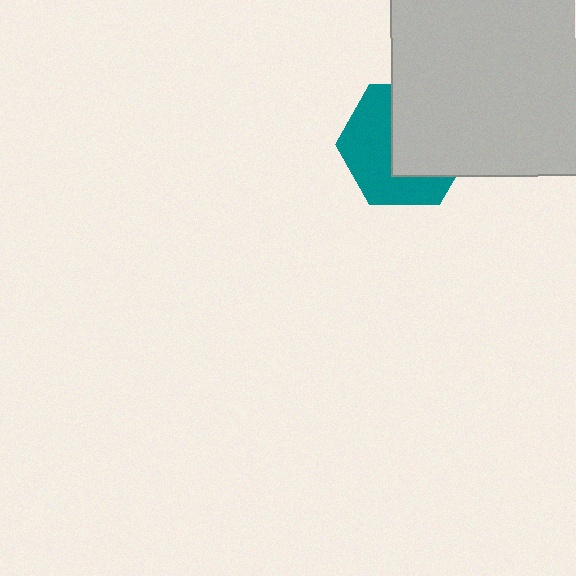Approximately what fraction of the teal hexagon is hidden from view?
Roughly 50% of the teal hexagon is hidden behind the light gray square.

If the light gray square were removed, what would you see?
You would see the complete teal hexagon.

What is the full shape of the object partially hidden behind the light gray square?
The partially hidden object is a teal hexagon.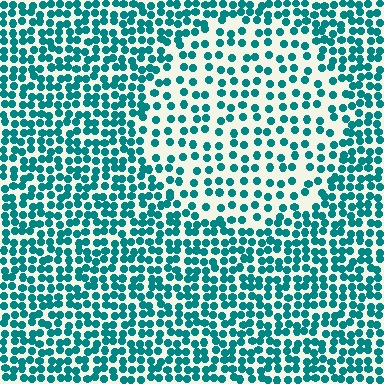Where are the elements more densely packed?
The elements are more densely packed outside the circle boundary.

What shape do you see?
I see a circle.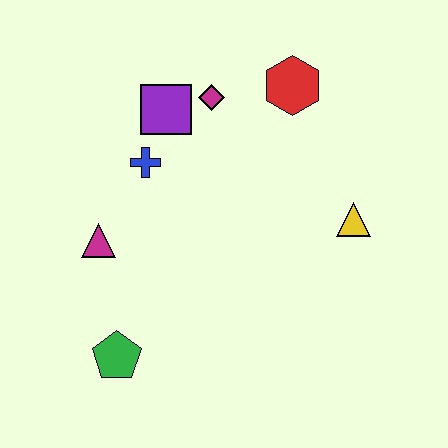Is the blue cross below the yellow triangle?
No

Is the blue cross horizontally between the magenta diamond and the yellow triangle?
No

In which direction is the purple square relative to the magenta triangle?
The purple square is above the magenta triangle.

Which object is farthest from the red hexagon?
The green pentagon is farthest from the red hexagon.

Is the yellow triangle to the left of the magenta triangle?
No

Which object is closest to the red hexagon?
The magenta diamond is closest to the red hexagon.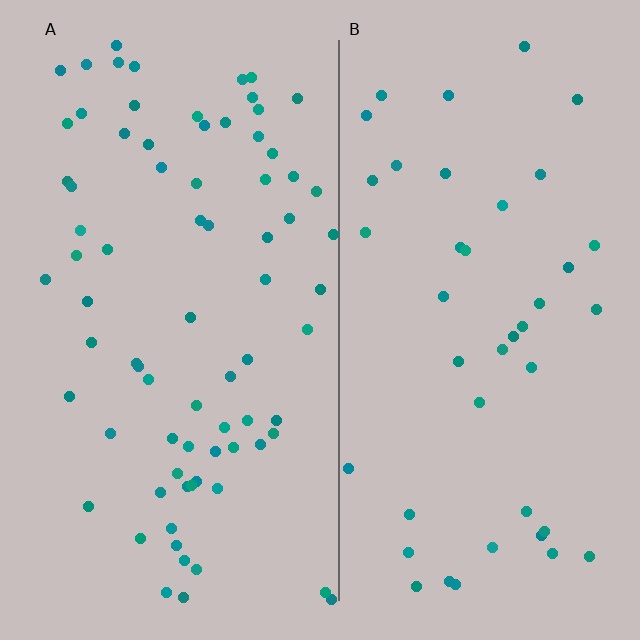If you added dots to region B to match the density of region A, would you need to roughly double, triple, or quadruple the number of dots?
Approximately double.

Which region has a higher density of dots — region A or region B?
A (the left).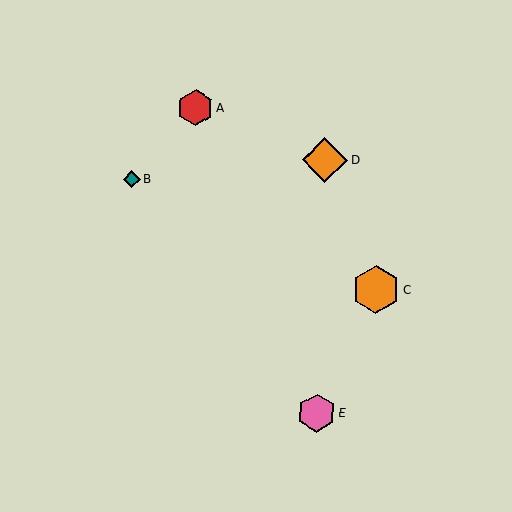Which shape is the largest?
The orange hexagon (labeled C) is the largest.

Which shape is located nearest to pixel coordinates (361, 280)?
The orange hexagon (labeled C) at (376, 290) is nearest to that location.